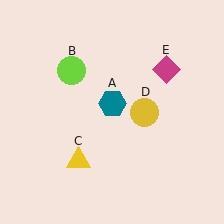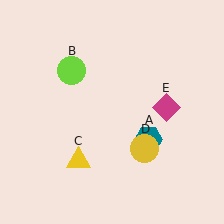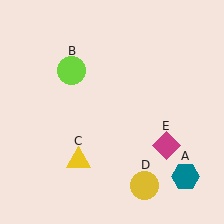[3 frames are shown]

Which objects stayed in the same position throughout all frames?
Lime circle (object B) and yellow triangle (object C) remained stationary.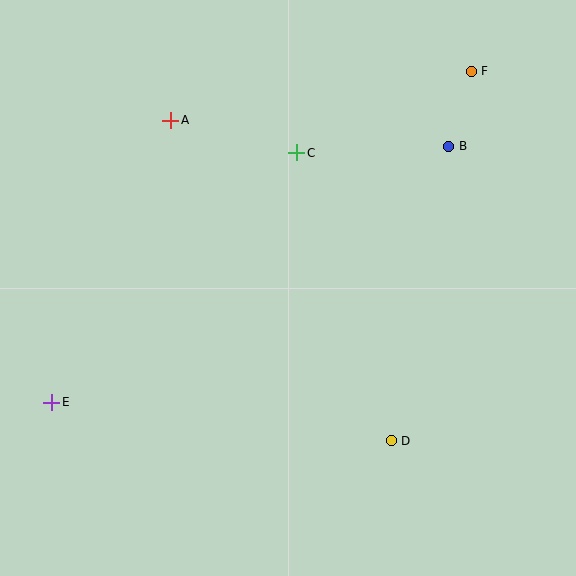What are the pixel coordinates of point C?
Point C is at (297, 153).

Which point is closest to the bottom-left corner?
Point E is closest to the bottom-left corner.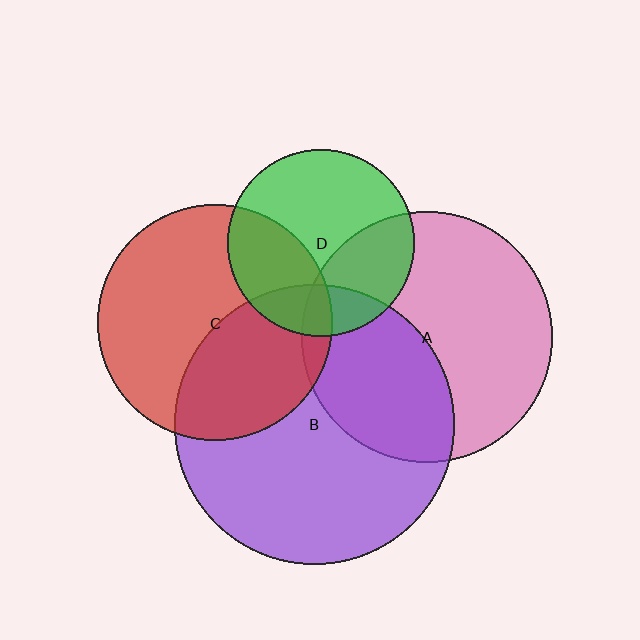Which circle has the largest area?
Circle B (purple).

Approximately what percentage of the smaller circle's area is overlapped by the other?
Approximately 40%.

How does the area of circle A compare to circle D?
Approximately 1.8 times.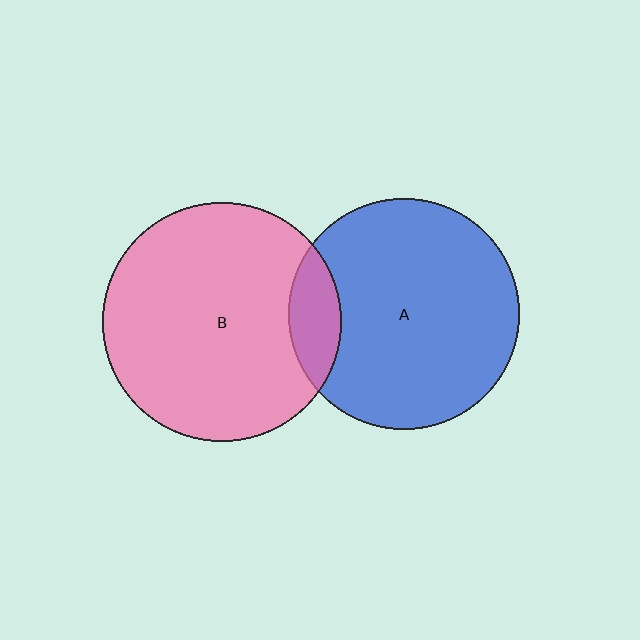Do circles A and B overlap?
Yes.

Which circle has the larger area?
Circle B (pink).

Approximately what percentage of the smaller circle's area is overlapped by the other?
Approximately 15%.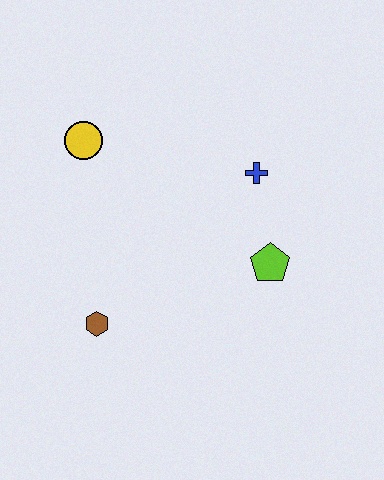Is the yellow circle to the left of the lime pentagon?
Yes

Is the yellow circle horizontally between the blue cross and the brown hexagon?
No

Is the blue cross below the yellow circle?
Yes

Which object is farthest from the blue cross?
The brown hexagon is farthest from the blue cross.